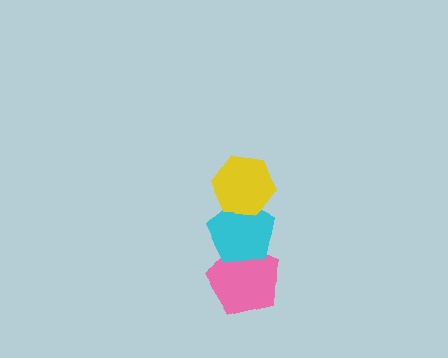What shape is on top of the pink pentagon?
The cyan pentagon is on top of the pink pentagon.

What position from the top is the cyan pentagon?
The cyan pentagon is 2nd from the top.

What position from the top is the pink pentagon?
The pink pentagon is 3rd from the top.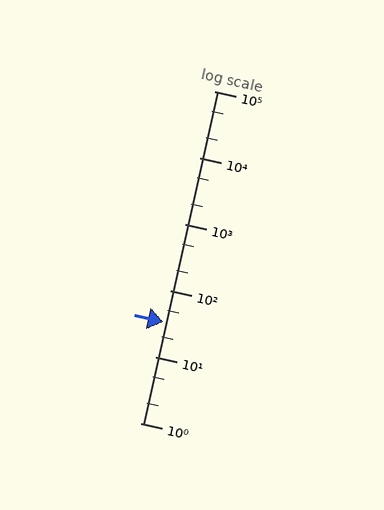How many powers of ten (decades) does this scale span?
The scale spans 5 decades, from 1 to 100000.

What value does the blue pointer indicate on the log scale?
The pointer indicates approximately 33.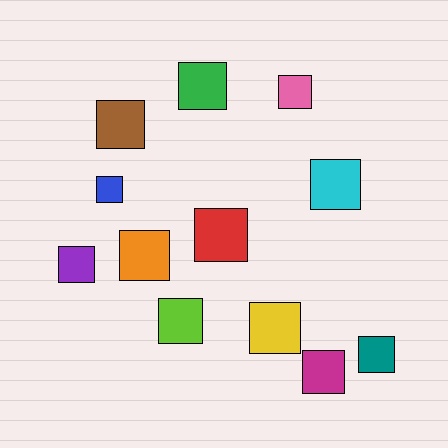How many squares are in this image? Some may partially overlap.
There are 12 squares.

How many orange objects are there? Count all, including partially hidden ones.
There is 1 orange object.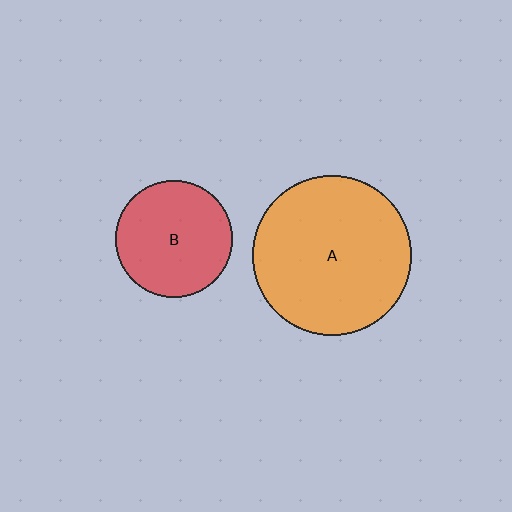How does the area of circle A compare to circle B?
Approximately 1.8 times.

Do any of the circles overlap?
No, none of the circles overlap.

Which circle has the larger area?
Circle A (orange).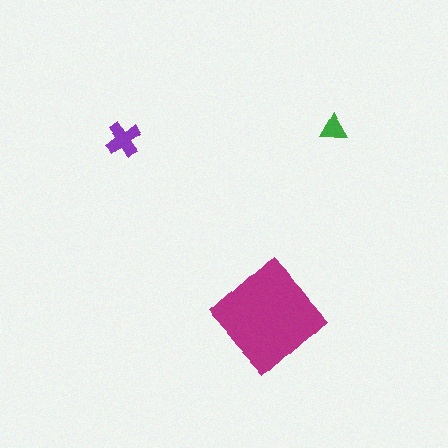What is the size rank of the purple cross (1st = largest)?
2nd.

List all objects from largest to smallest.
The magenta diamond, the purple cross, the green triangle.